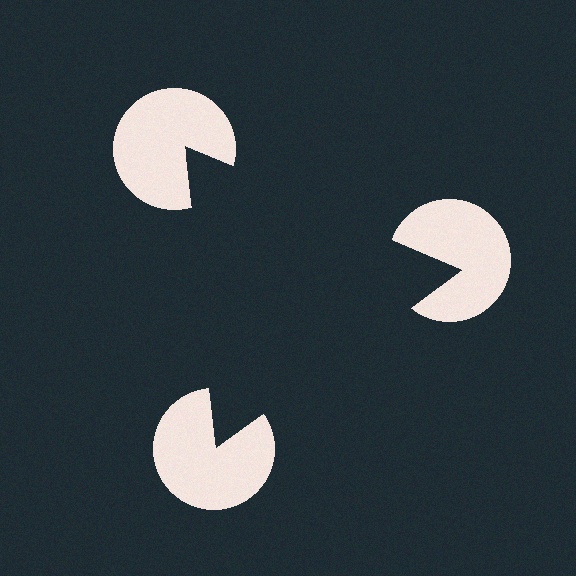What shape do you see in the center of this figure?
An illusory triangle — its edges are inferred from the aligned wedge cuts in the pac-man discs, not physically drawn.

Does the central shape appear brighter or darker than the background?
It typically appears slightly darker than the background, even though no actual brightness change is drawn.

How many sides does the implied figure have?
3 sides.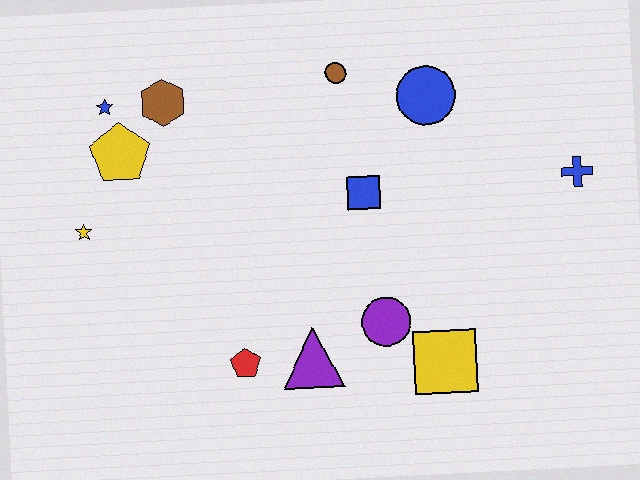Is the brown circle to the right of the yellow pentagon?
Yes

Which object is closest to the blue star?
The yellow pentagon is closest to the blue star.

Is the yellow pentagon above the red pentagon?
Yes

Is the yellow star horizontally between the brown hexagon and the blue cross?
No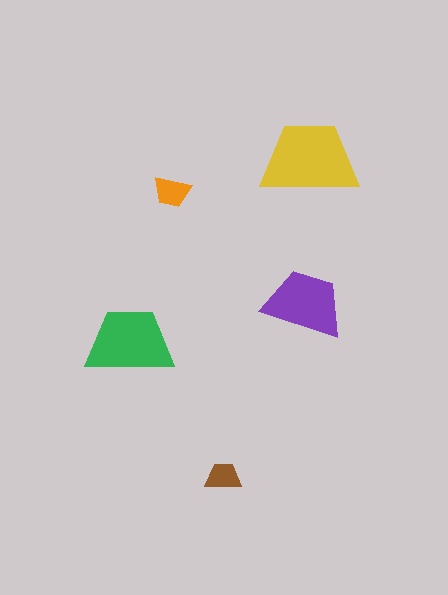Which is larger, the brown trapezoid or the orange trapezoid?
The orange one.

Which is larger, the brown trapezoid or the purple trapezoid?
The purple one.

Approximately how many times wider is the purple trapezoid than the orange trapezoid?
About 2 times wider.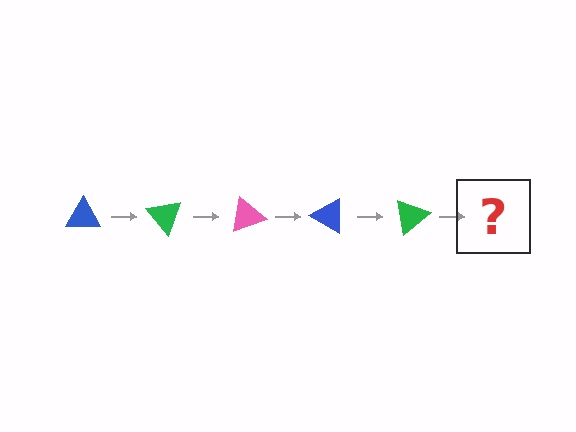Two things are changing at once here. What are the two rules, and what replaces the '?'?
The two rules are that it rotates 50 degrees each step and the color cycles through blue, green, and pink. The '?' should be a pink triangle, rotated 250 degrees from the start.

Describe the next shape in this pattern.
It should be a pink triangle, rotated 250 degrees from the start.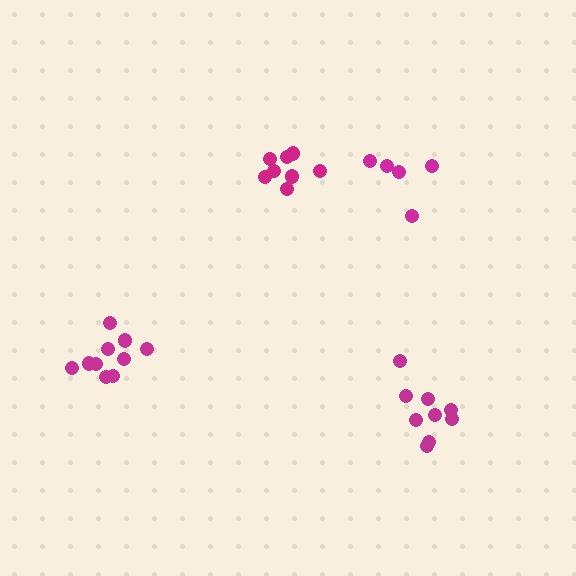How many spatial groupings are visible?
There are 4 spatial groupings.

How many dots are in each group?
Group 1: 9 dots, Group 2: 8 dots, Group 3: 10 dots, Group 4: 5 dots (32 total).